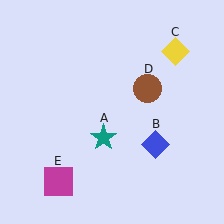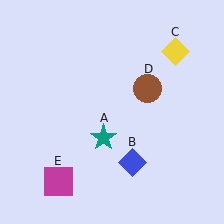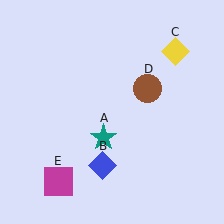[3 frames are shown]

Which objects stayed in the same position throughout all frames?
Teal star (object A) and yellow diamond (object C) and brown circle (object D) and magenta square (object E) remained stationary.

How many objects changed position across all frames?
1 object changed position: blue diamond (object B).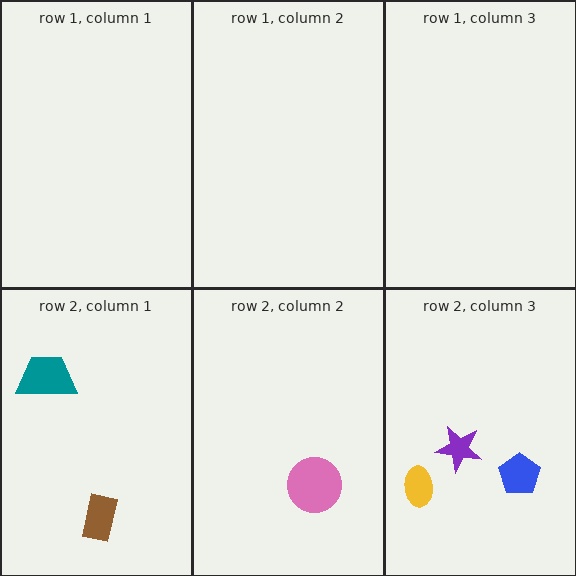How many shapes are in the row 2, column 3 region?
3.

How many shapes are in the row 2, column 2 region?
1.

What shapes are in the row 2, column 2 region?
The pink circle.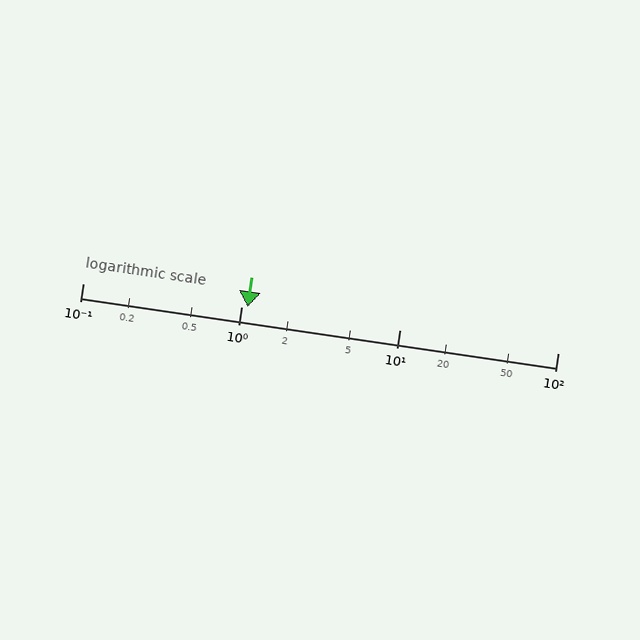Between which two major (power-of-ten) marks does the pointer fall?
The pointer is between 1 and 10.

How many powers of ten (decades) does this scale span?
The scale spans 3 decades, from 0.1 to 100.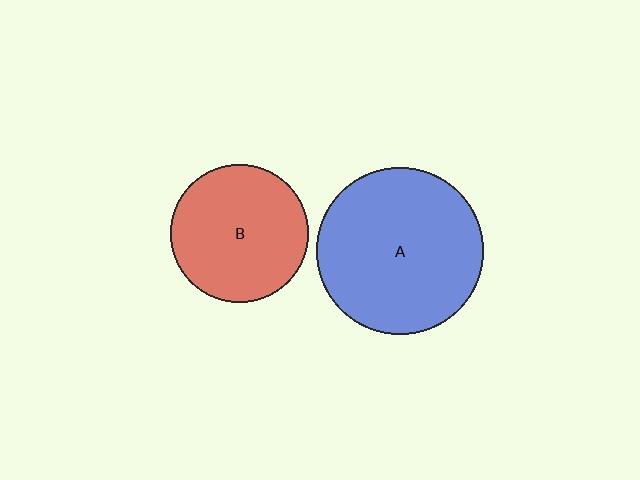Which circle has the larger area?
Circle A (blue).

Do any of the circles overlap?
No, none of the circles overlap.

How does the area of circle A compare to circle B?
Approximately 1.5 times.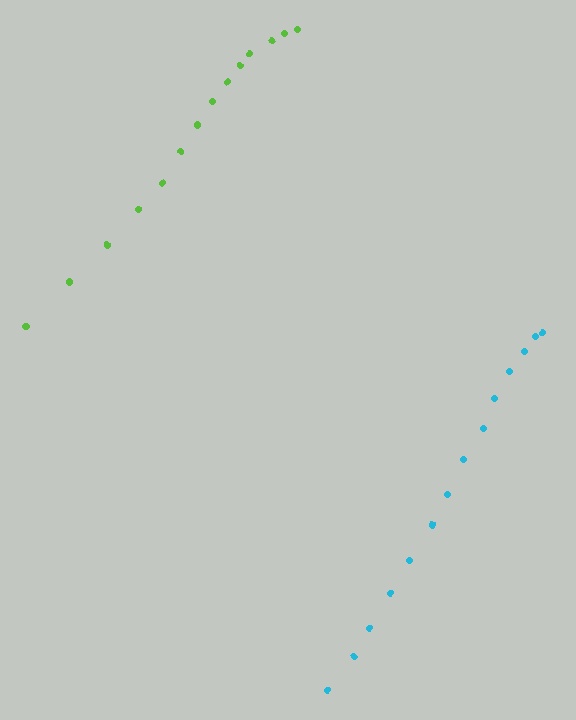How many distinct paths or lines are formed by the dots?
There are 2 distinct paths.